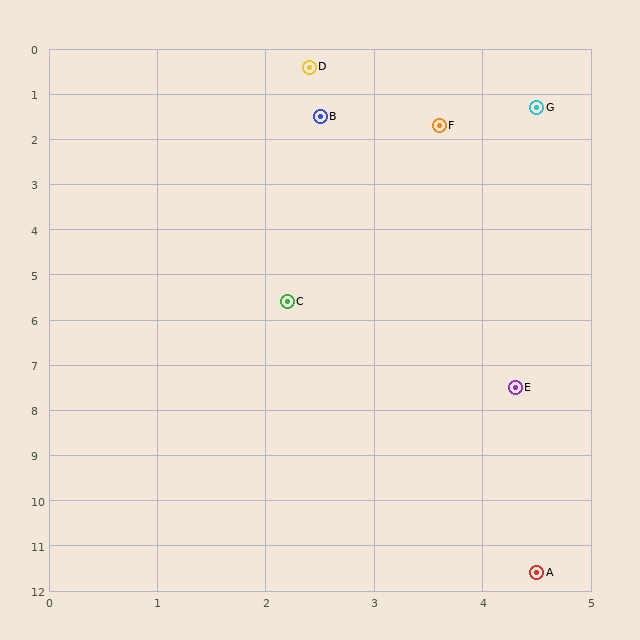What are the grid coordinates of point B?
Point B is at approximately (2.5, 1.5).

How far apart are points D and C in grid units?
Points D and C are about 5.2 grid units apart.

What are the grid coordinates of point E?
Point E is at approximately (4.3, 7.5).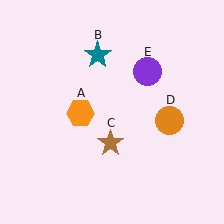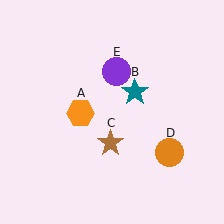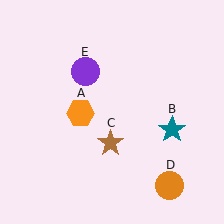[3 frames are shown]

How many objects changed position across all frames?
3 objects changed position: teal star (object B), orange circle (object D), purple circle (object E).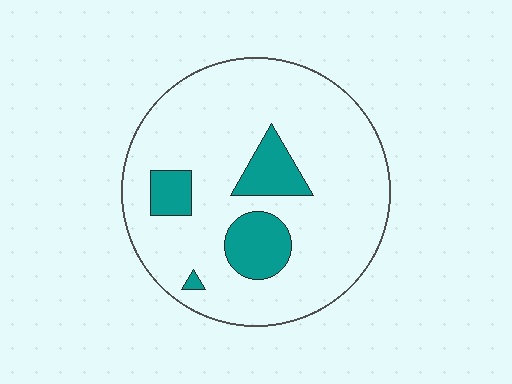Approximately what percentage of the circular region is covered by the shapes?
Approximately 15%.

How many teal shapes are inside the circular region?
4.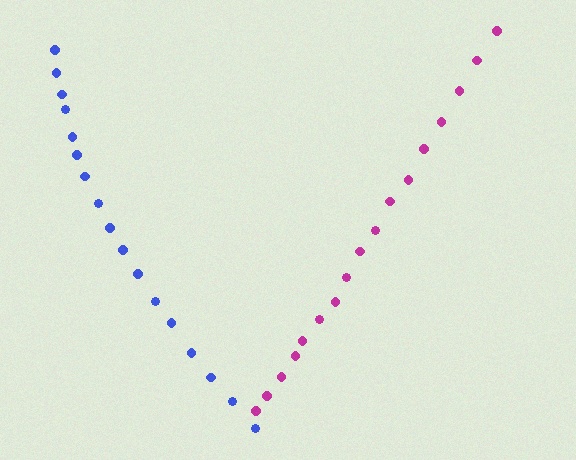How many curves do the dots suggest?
There are 2 distinct paths.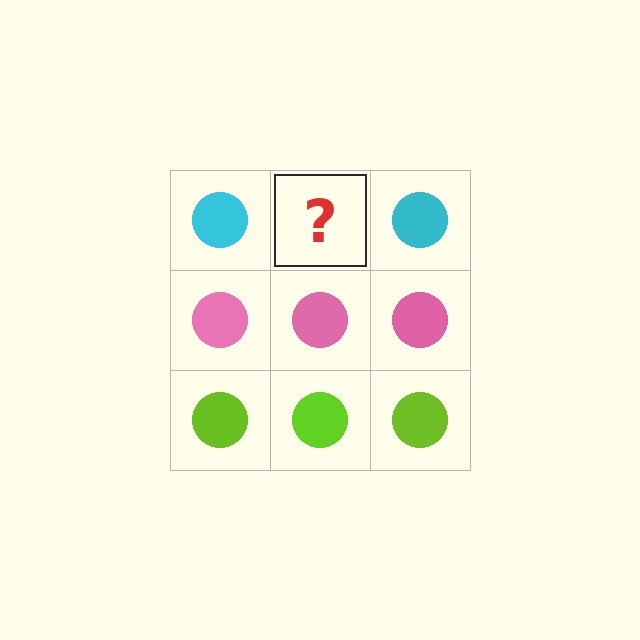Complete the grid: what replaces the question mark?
The question mark should be replaced with a cyan circle.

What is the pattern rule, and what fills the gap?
The rule is that each row has a consistent color. The gap should be filled with a cyan circle.